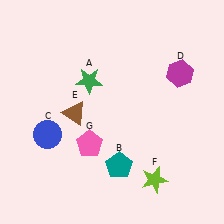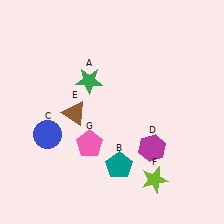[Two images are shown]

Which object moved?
The magenta hexagon (D) moved down.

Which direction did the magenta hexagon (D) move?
The magenta hexagon (D) moved down.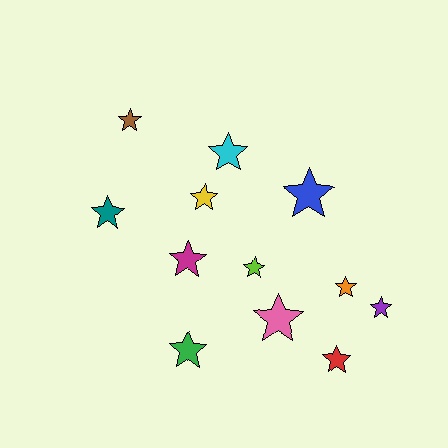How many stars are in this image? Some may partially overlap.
There are 12 stars.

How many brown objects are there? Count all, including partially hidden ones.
There is 1 brown object.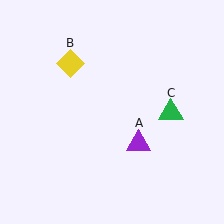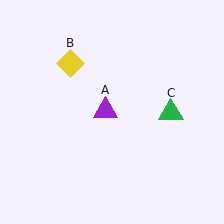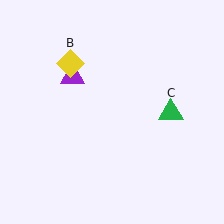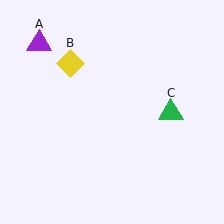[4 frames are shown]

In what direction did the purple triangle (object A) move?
The purple triangle (object A) moved up and to the left.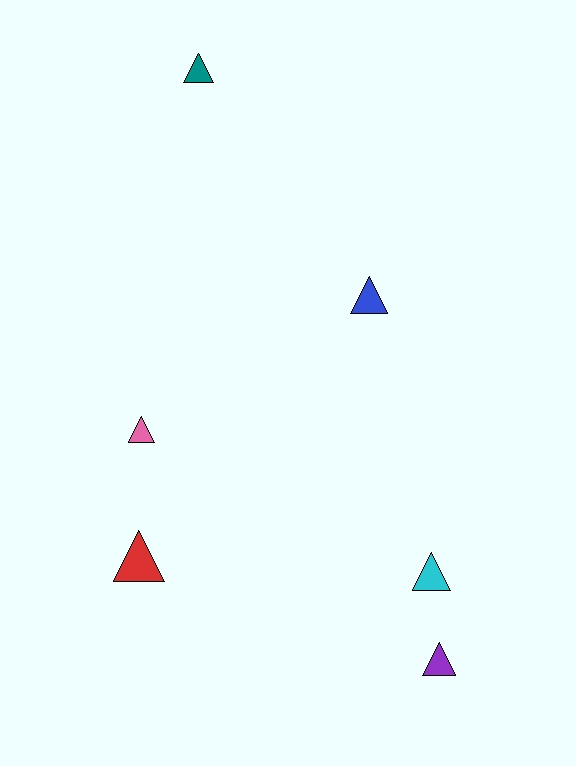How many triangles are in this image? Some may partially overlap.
There are 6 triangles.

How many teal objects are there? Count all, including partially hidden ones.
There is 1 teal object.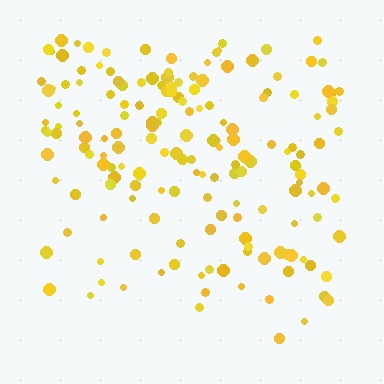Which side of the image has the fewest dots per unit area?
The bottom.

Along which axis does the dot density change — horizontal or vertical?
Vertical.